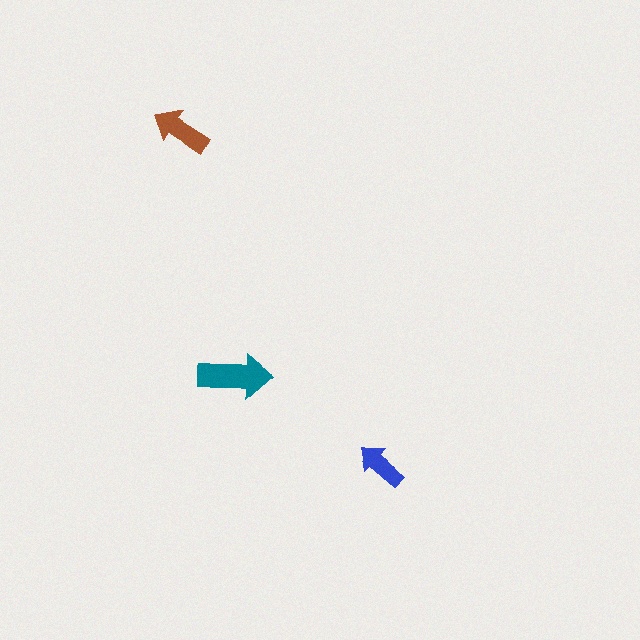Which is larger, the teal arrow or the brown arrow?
The teal one.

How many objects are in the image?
There are 3 objects in the image.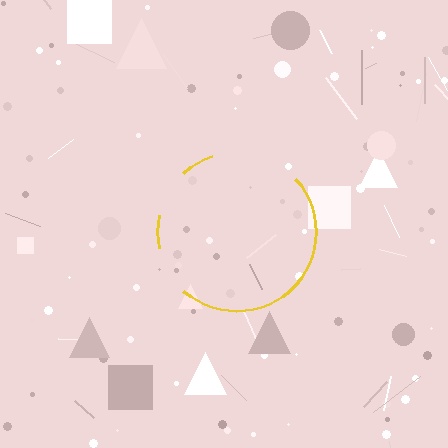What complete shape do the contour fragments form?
The contour fragments form a circle.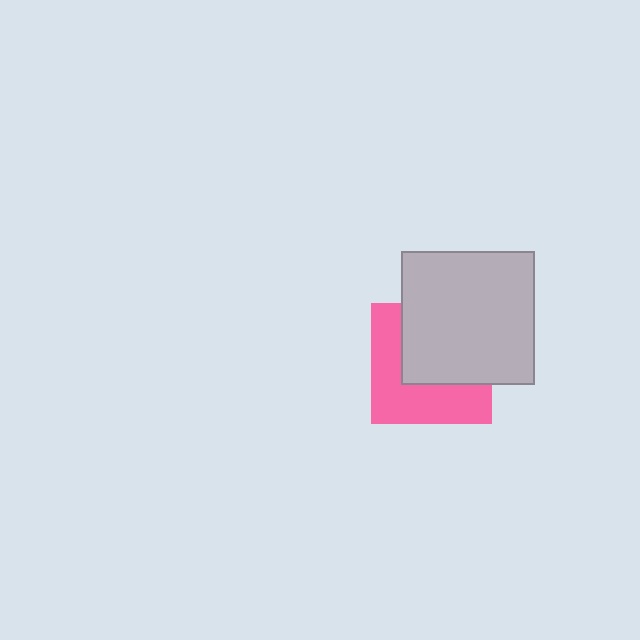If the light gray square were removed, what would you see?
You would see the complete pink square.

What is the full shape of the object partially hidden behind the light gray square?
The partially hidden object is a pink square.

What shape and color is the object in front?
The object in front is a light gray square.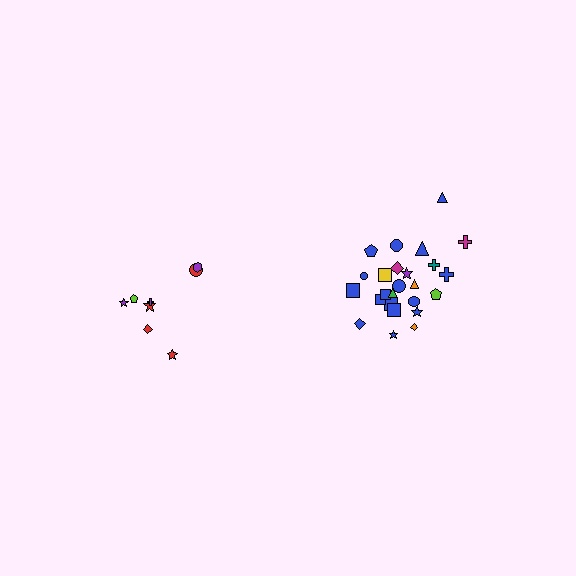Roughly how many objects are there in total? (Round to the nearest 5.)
Roughly 35 objects in total.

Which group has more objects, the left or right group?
The right group.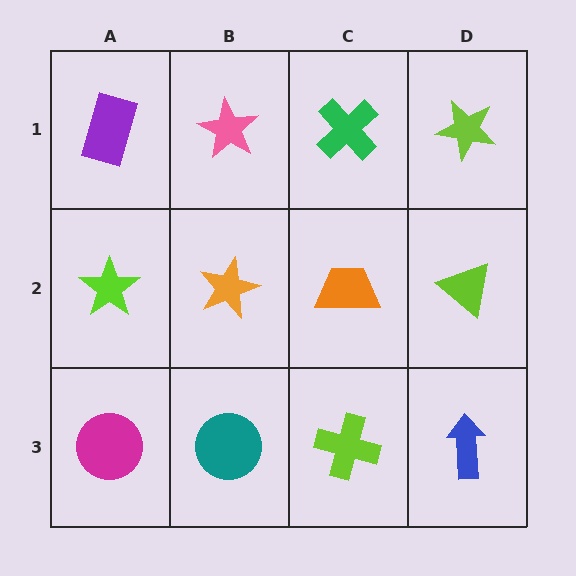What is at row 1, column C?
A green cross.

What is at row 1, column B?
A pink star.